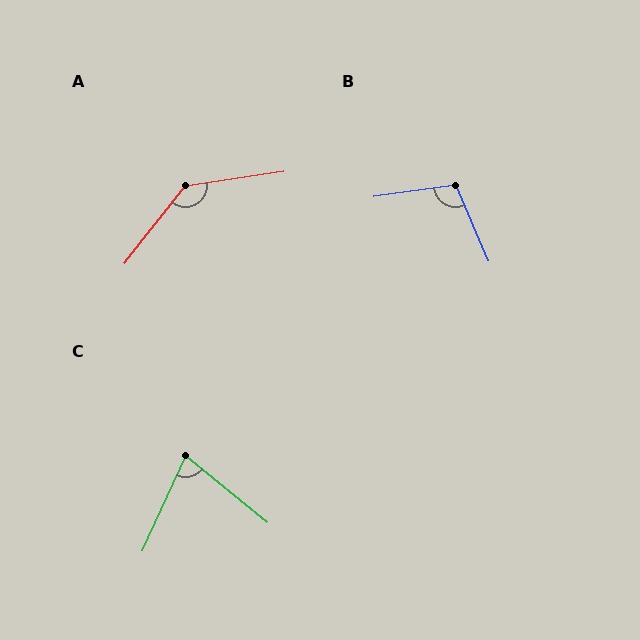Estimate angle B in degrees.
Approximately 106 degrees.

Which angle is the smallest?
C, at approximately 75 degrees.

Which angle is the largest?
A, at approximately 136 degrees.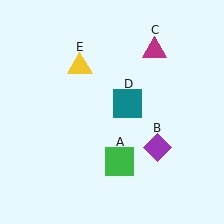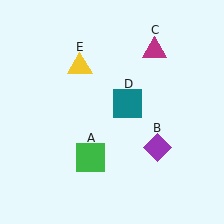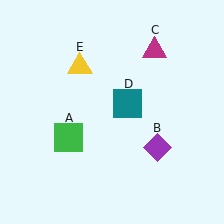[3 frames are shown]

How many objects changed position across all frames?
1 object changed position: green square (object A).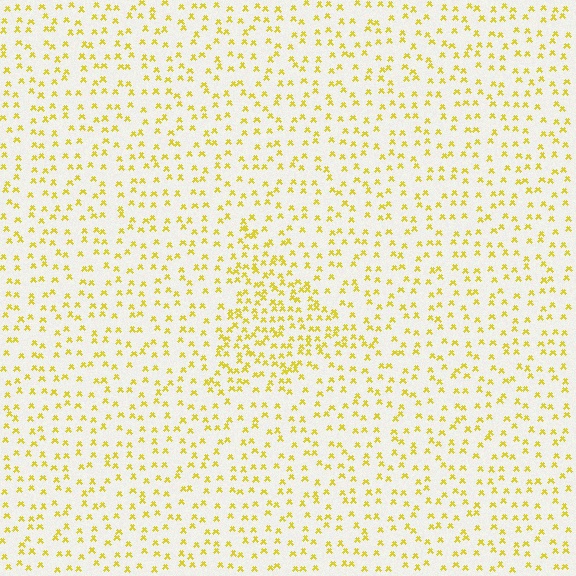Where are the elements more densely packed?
The elements are more densely packed inside the triangle boundary.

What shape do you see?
I see a triangle.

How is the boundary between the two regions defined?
The boundary is defined by a change in element density (approximately 1.9x ratio). All elements are the same color, size, and shape.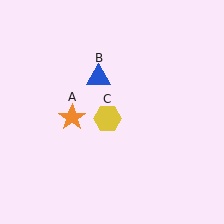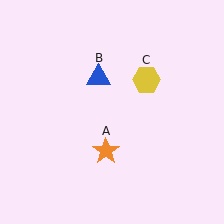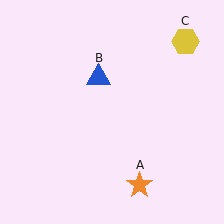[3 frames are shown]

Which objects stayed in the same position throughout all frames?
Blue triangle (object B) remained stationary.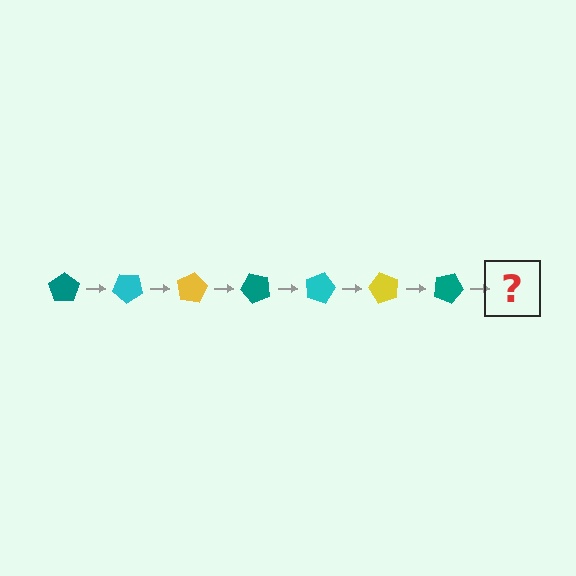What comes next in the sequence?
The next element should be a cyan pentagon, rotated 280 degrees from the start.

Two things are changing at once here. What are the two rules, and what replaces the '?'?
The two rules are that it rotates 40 degrees each step and the color cycles through teal, cyan, and yellow. The '?' should be a cyan pentagon, rotated 280 degrees from the start.